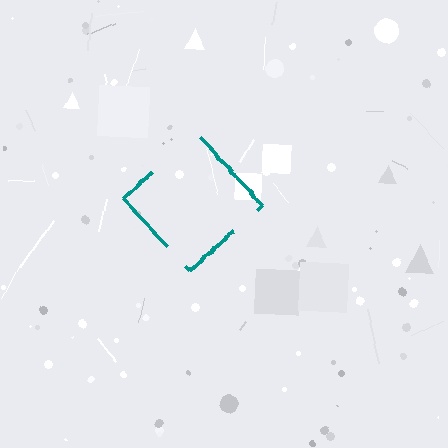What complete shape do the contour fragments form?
The contour fragments form a diamond.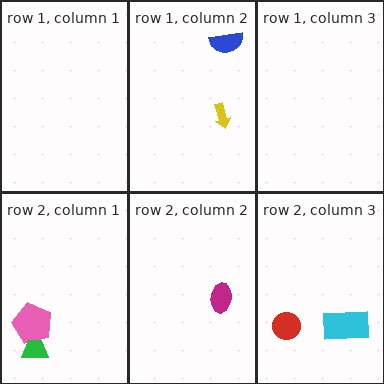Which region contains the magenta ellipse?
The row 2, column 2 region.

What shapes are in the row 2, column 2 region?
The magenta ellipse.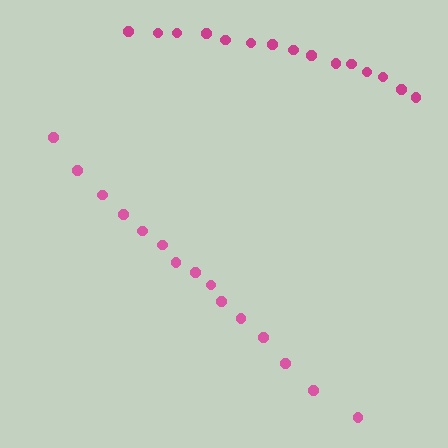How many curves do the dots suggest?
There are 2 distinct paths.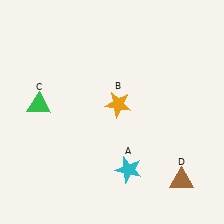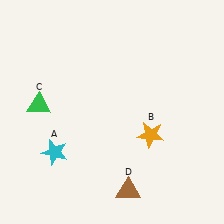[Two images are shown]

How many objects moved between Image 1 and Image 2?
3 objects moved between the two images.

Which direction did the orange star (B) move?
The orange star (B) moved right.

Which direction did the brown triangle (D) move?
The brown triangle (D) moved left.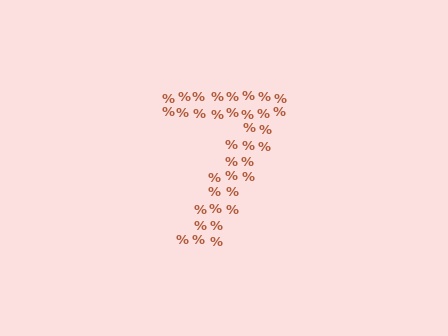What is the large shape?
The large shape is the digit 7.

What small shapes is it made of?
It is made of small percent signs.